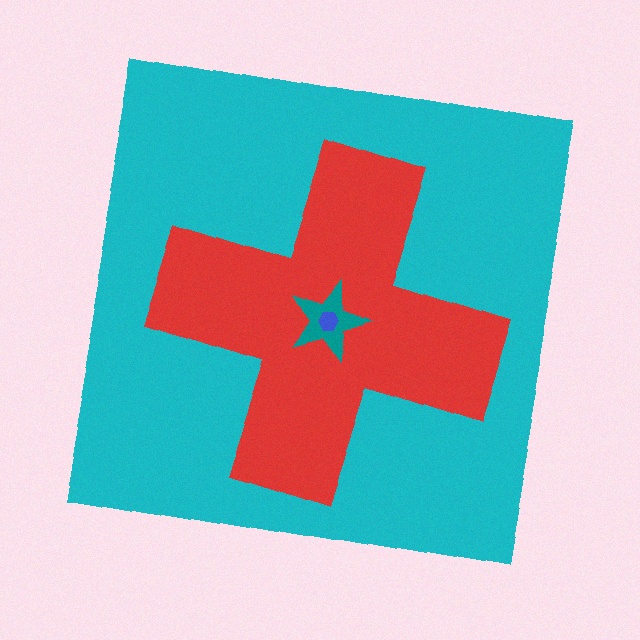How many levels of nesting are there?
4.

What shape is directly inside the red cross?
The teal star.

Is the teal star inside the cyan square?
Yes.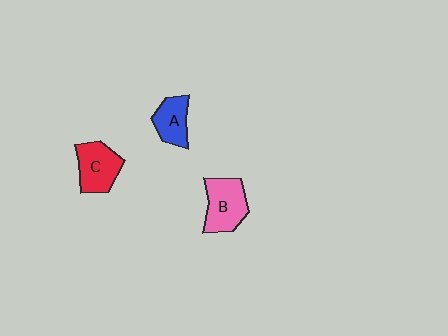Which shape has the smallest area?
Shape A (blue).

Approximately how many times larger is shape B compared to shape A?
Approximately 1.4 times.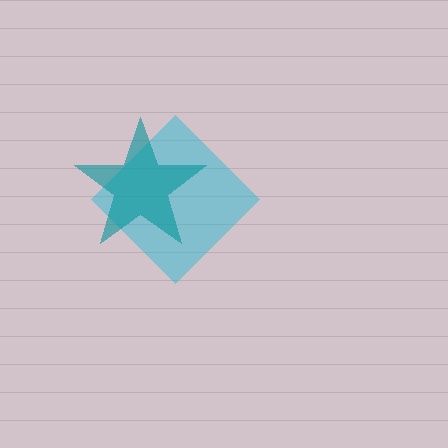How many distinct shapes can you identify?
There are 2 distinct shapes: a cyan diamond, a teal star.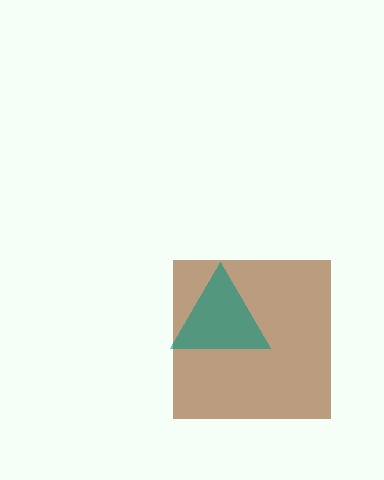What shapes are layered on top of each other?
The layered shapes are: a brown square, a teal triangle.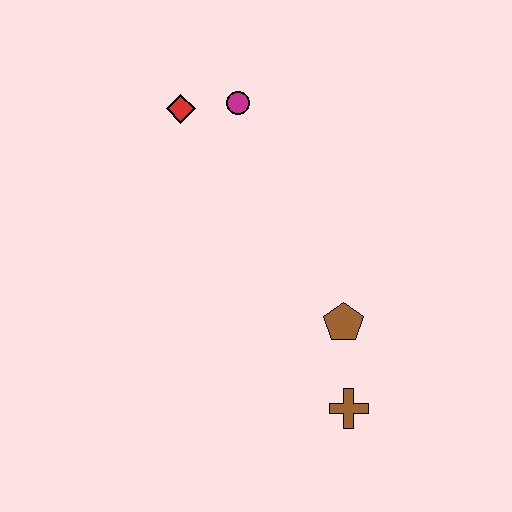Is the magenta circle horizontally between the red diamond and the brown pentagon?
Yes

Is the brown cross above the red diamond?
No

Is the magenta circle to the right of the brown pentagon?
No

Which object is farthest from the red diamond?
The brown cross is farthest from the red diamond.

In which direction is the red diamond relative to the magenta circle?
The red diamond is to the left of the magenta circle.